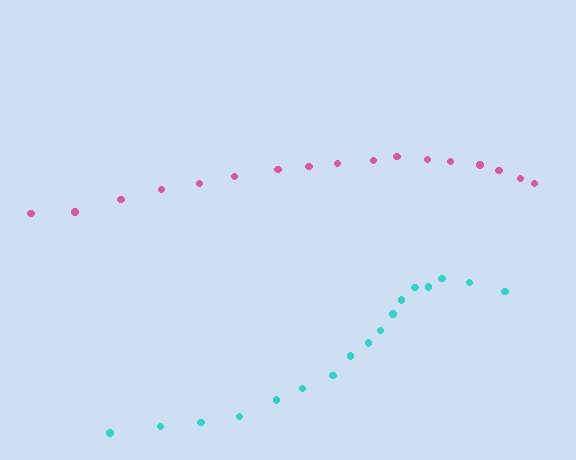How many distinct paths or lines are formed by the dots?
There are 2 distinct paths.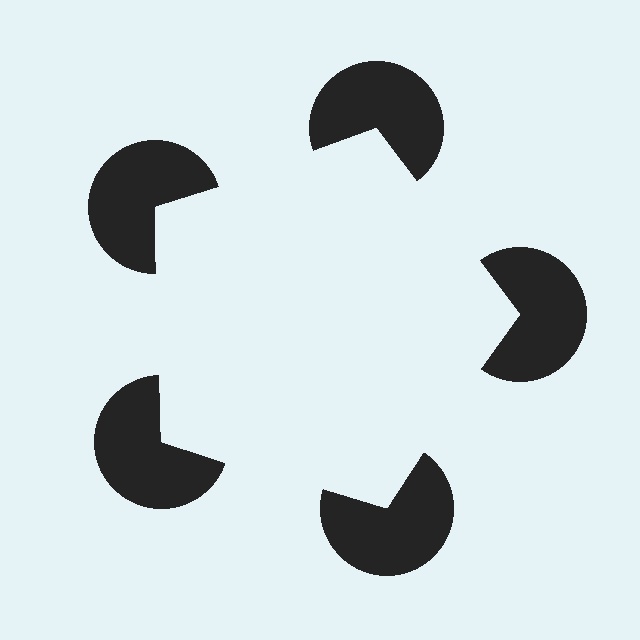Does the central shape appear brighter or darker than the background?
It typically appears slightly brighter than the background, even though no actual brightness change is drawn.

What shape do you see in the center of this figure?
An illusory pentagon — its edges are inferred from the aligned wedge cuts in the pac-man discs, not physically drawn.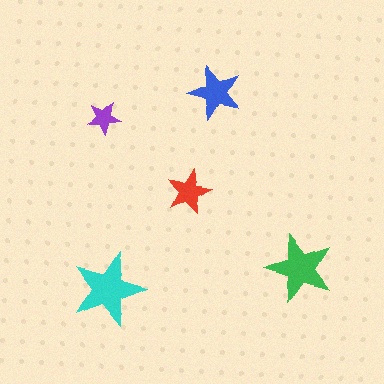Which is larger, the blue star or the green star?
The green one.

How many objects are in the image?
There are 5 objects in the image.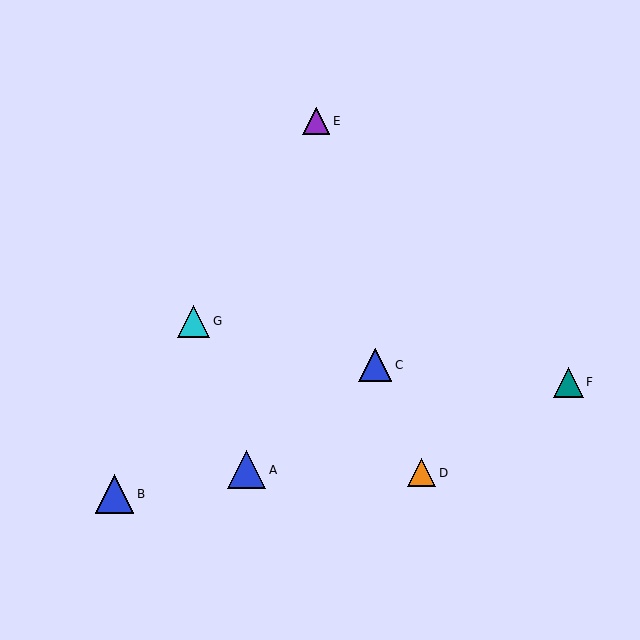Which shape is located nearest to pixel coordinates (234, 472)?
The blue triangle (labeled A) at (246, 470) is nearest to that location.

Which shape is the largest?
The blue triangle (labeled B) is the largest.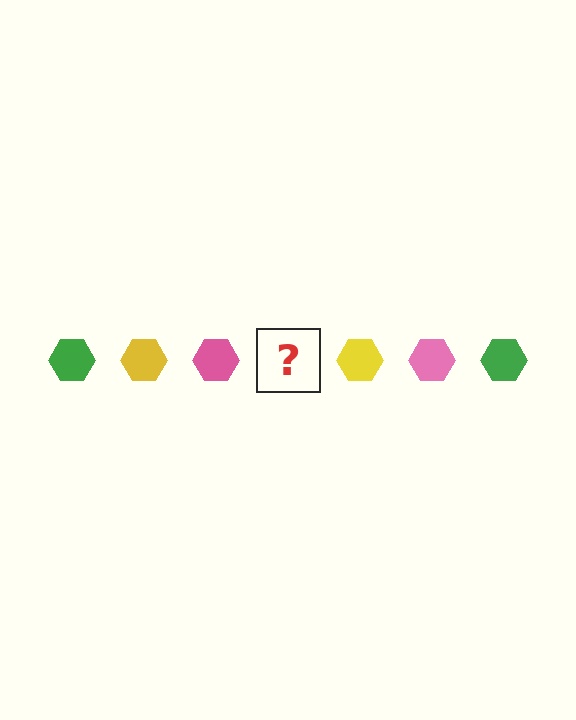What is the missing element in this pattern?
The missing element is a green hexagon.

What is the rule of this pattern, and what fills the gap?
The rule is that the pattern cycles through green, yellow, pink hexagons. The gap should be filled with a green hexagon.